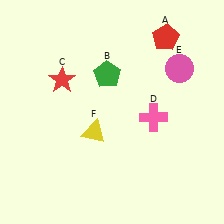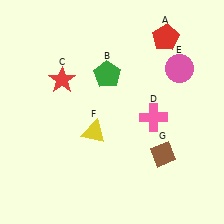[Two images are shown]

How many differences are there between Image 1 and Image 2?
There is 1 difference between the two images.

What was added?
A brown diamond (G) was added in Image 2.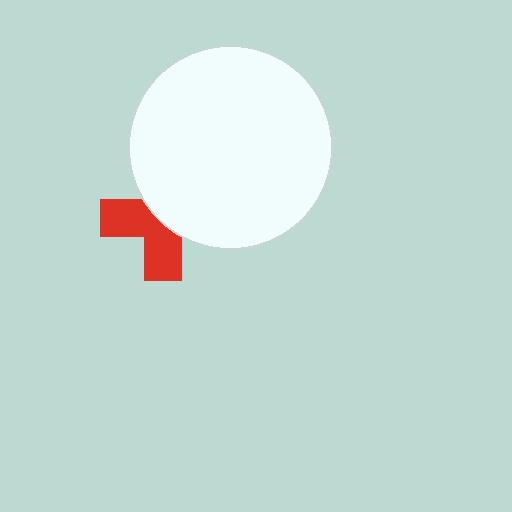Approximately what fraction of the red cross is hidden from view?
Roughly 52% of the red cross is hidden behind the white circle.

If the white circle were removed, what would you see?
You would see the complete red cross.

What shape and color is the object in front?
The object in front is a white circle.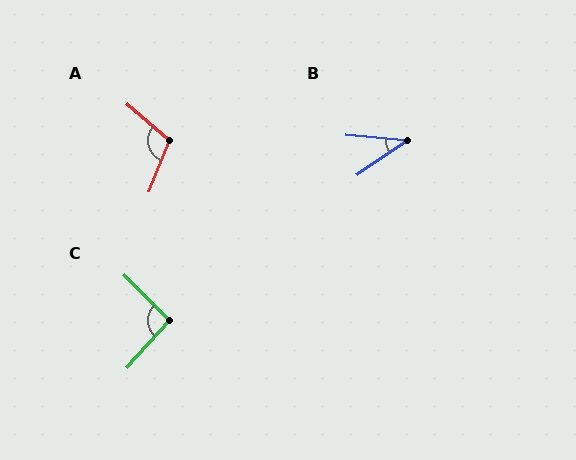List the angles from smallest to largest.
B (40°), C (93°), A (109°).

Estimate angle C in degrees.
Approximately 93 degrees.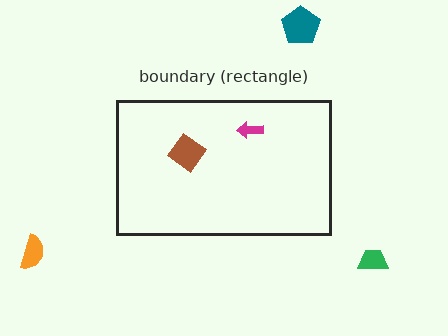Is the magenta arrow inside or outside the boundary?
Inside.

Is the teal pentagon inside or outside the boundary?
Outside.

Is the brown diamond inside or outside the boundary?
Inside.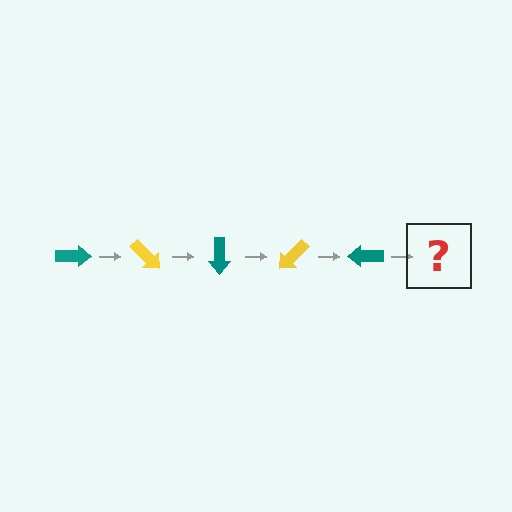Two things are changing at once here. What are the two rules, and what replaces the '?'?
The two rules are that it rotates 45 degrees each step and the color cycles through teal and yellow. The '?' should be a yellow arrow, rotated 225 degrees from the start.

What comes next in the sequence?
The next element should be a yellow arrow, rotated 225 degrees from the start.